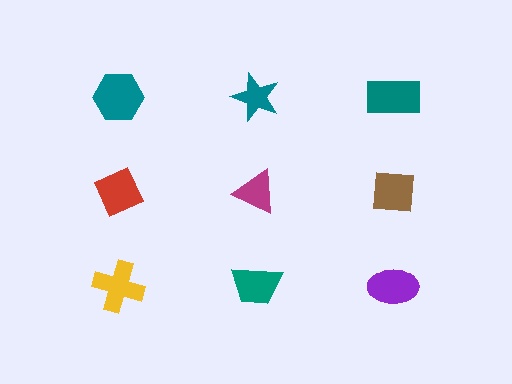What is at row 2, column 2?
A magenta triangle.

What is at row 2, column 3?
A brown square.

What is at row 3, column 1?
A yellow cross.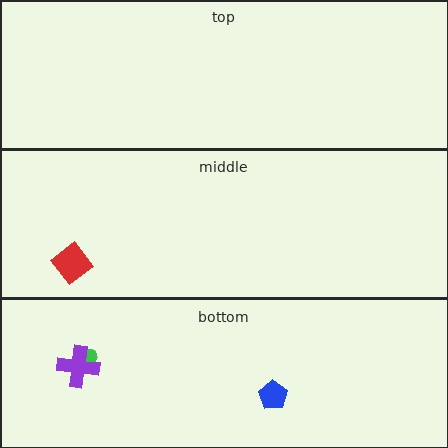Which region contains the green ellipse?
The bottom region.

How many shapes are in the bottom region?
3.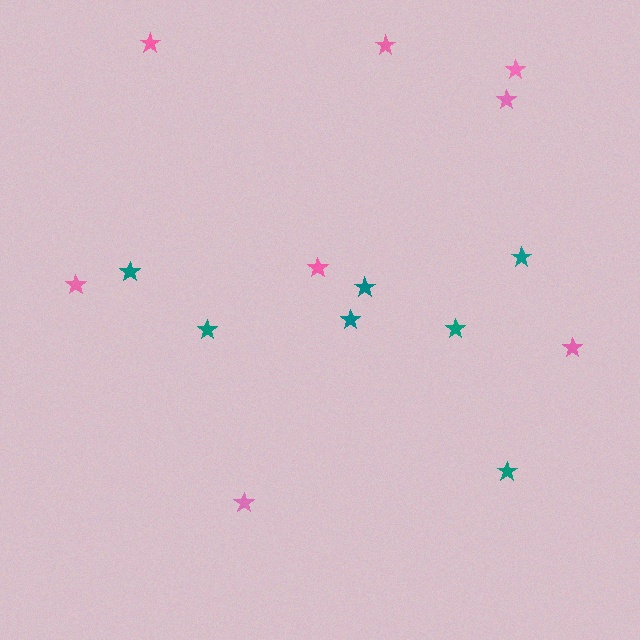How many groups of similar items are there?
There are 2 groups: one group of pink stars (8) and one group of teal stars (7).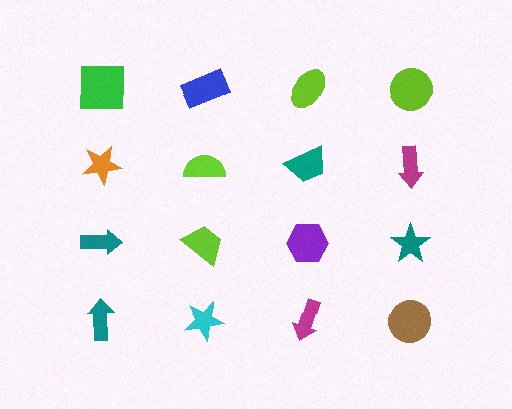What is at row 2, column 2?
A lime semicircle.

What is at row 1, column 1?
A green square.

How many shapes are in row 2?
4 shapes.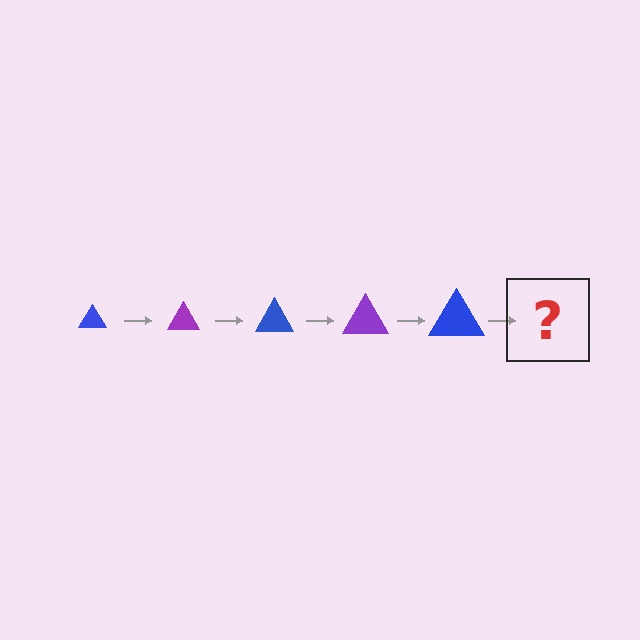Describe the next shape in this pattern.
It should be a purple triangle, larger than the previous one.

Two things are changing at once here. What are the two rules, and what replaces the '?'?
The two rules are that the triangle grows larger each step and the color cycles through blue and purple. The '?' should be a purple triangle, larger than the previous one.